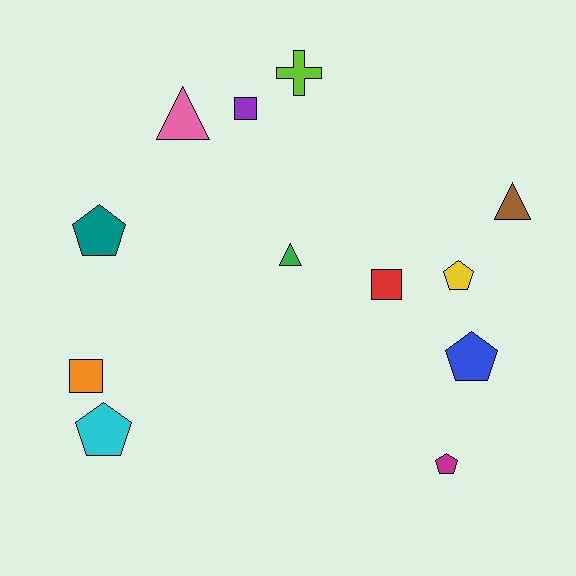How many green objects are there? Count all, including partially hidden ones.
There is 1 green object.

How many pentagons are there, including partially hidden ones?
There are 5 pentagons.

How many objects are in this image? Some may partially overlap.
There are 12 objects.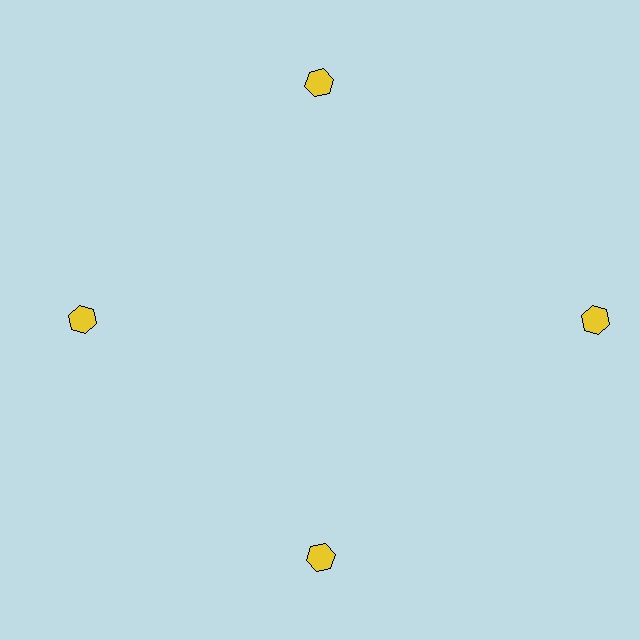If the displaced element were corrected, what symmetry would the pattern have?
It would have 4-fold rotational symmetry — the pattern would map onto itself every 90 degrees.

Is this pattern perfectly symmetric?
No. The 4 yellow hexagons are arranged in a ring, but one element near the 3 o'clock position is pushed outward from the center, breaking the 4-fold rotational symmetry.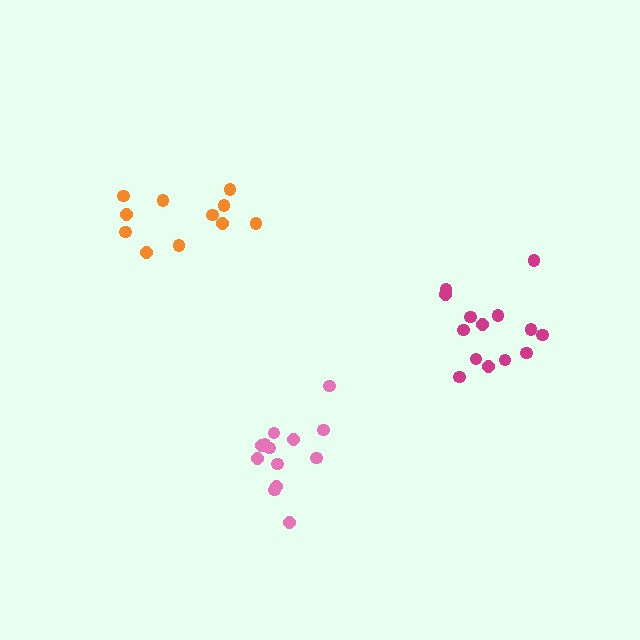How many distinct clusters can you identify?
There are 3 distinct clusters.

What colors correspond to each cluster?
The clusters are colored: orange, magenta, pink.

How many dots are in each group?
Group 1: 11 dots, Group 2: 14 dots, Group 3: 13 dots (38 total).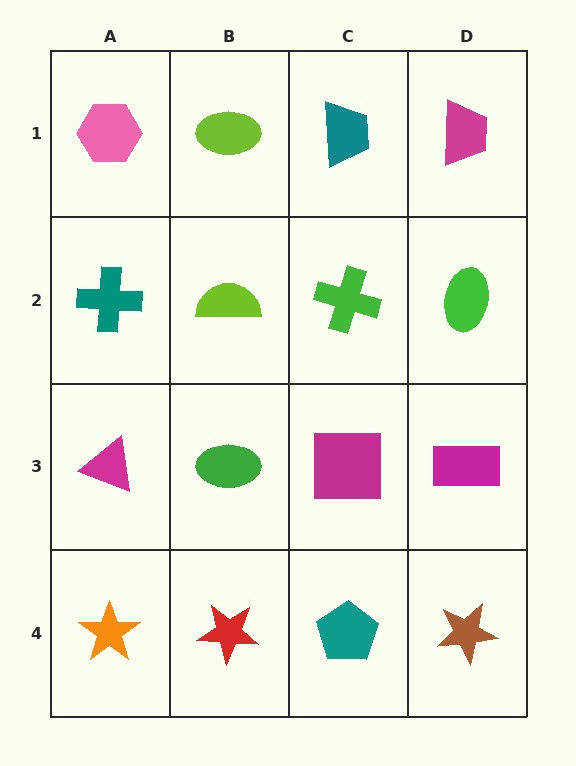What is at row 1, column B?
A lime ellipse.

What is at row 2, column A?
A teal cross.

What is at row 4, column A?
An orange star.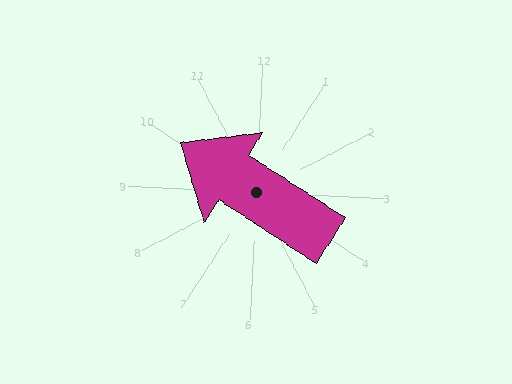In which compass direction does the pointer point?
Northwest.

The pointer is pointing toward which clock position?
Roughly 10 o'clock.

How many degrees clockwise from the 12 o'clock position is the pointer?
Approximately 300 degrees.